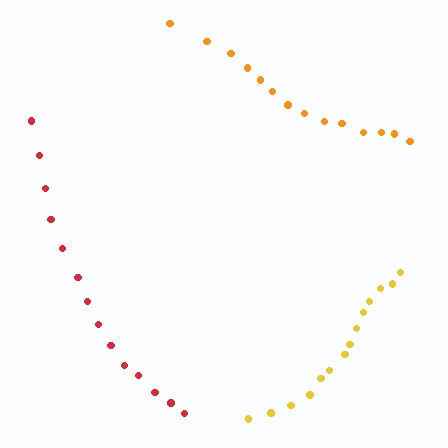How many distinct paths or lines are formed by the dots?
There are 3 distinct paths.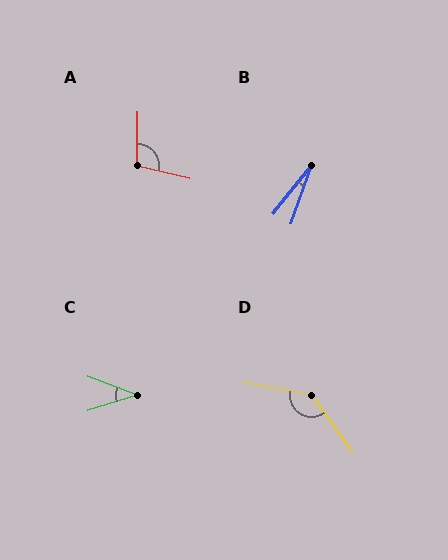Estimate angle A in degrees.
Approximately 103 degrees.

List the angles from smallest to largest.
B (19°), C (38°), A (103°), D (137°).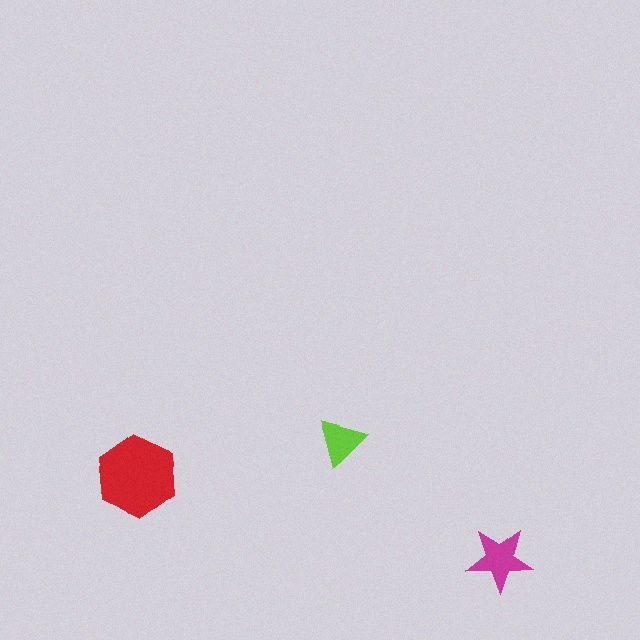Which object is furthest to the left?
The red hexagon is leftmost.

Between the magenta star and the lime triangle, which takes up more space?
The magenta star.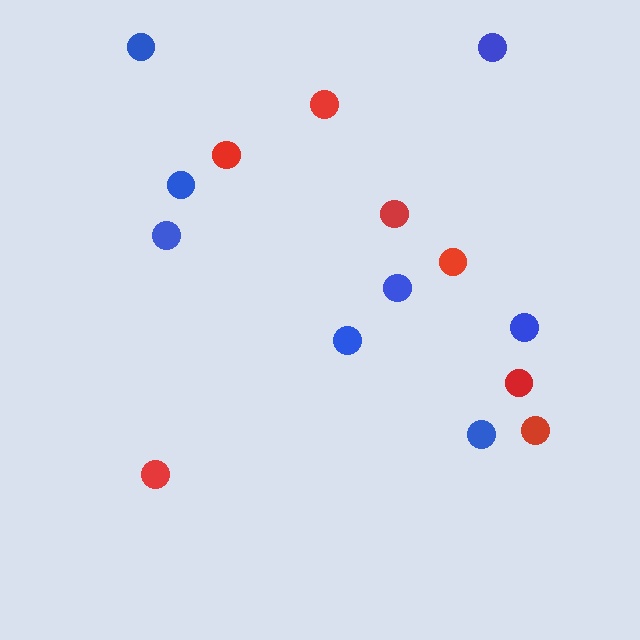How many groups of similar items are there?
There are 2 groups: one group of red circles (7) and one group of blue circles (8).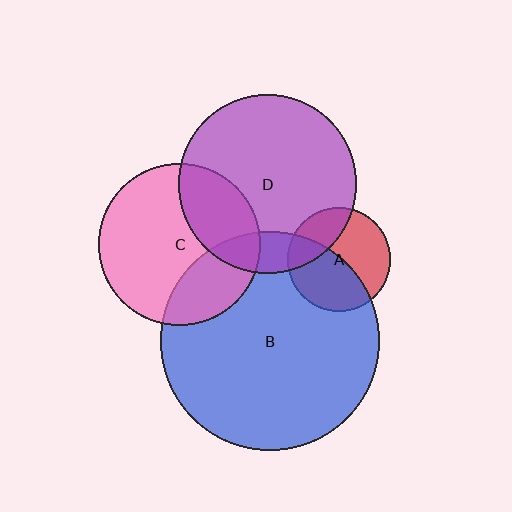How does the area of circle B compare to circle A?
Approximately 4.5 times.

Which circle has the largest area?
Circle B (blue).